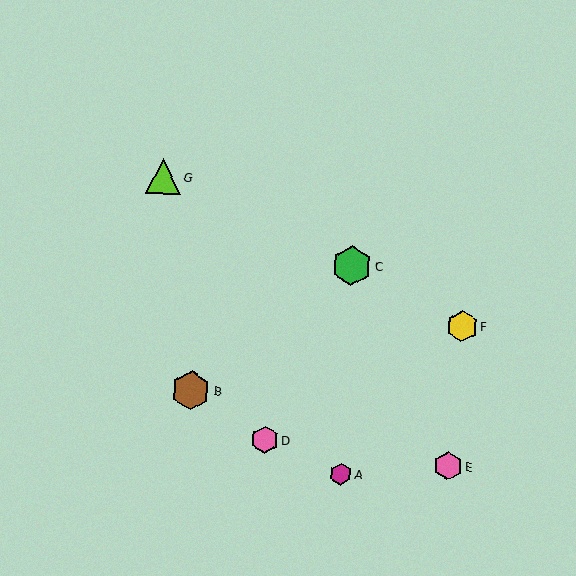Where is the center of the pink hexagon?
The center of the pink hexagon is at (265, 440).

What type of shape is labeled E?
Shape E is a pink hexagon.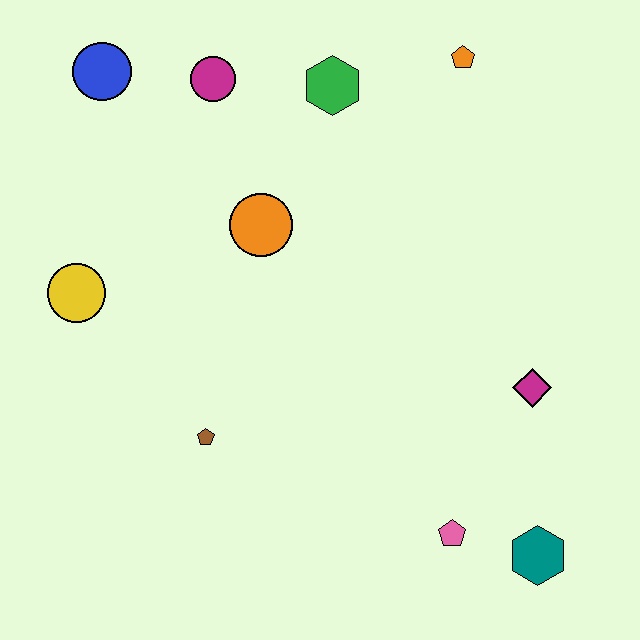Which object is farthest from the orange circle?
The teal hexagon is farthest from the orange circle.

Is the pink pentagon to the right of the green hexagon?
Yes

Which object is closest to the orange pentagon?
The green hexagon is closest to the orange pentagon.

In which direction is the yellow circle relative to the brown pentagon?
The yellow circle is above the brown pentagon.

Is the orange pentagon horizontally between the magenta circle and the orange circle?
No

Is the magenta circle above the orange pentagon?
No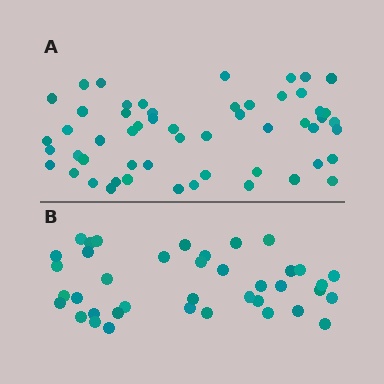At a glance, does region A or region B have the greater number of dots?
Region A (the top region) has more dots.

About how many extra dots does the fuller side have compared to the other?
Region A has approximately 15 more dots than region B.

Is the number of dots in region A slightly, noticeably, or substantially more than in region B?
Region A has noticeably more, but not dramatically so. The ratio is roughly 1.4 to 1.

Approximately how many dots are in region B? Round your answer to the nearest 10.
About 40 dots. (The exact count is 39, which rounds to 40.)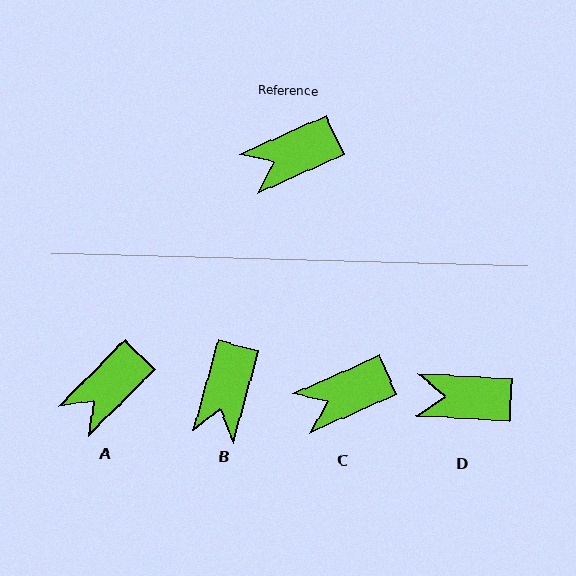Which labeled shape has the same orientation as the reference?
C.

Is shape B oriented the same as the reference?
No, it is off by about 50 degrees.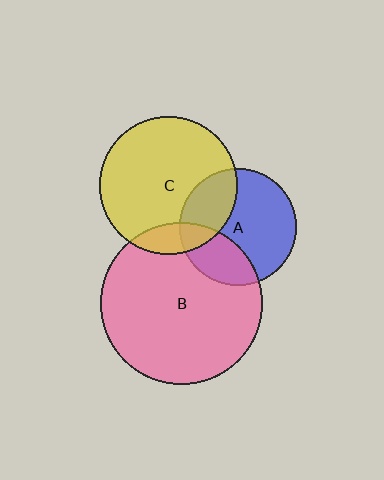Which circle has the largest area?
Circle B (pink).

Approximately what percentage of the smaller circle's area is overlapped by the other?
Approximately 30%.